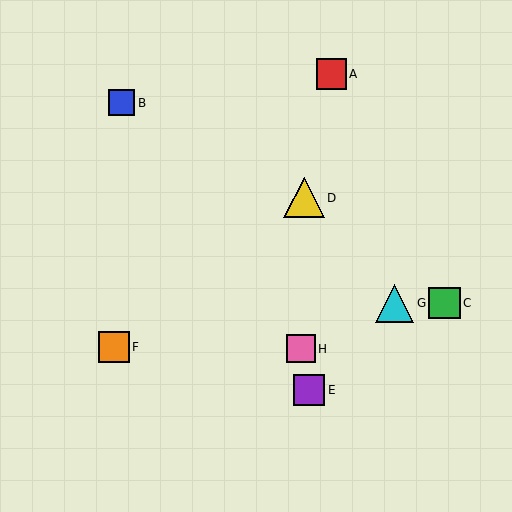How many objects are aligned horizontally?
2 objects (C, G) are aligned horizontally.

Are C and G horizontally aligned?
Yes, both are at y≈303.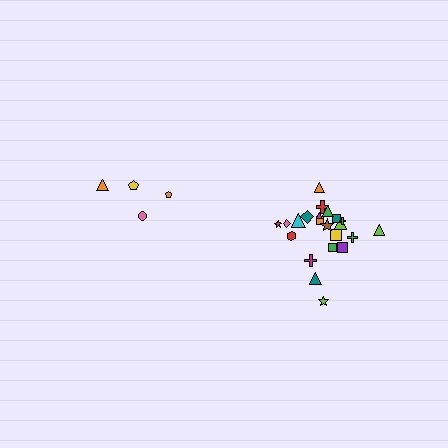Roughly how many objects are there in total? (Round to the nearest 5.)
Roughly 25 objects in total.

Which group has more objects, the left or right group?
The right group.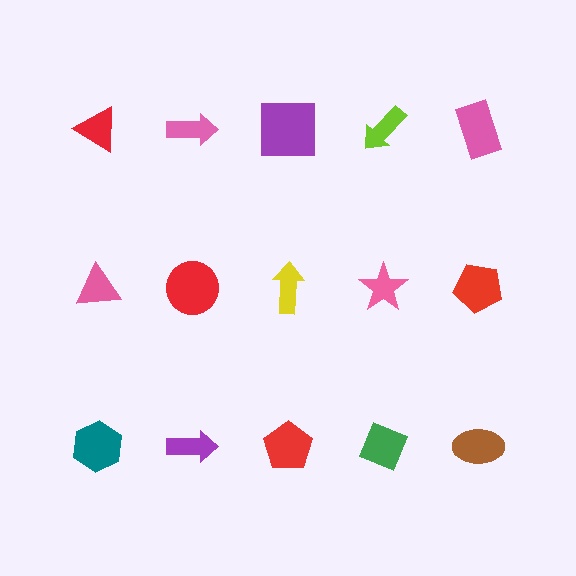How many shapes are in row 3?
5 shapes.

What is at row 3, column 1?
A teal hexagon.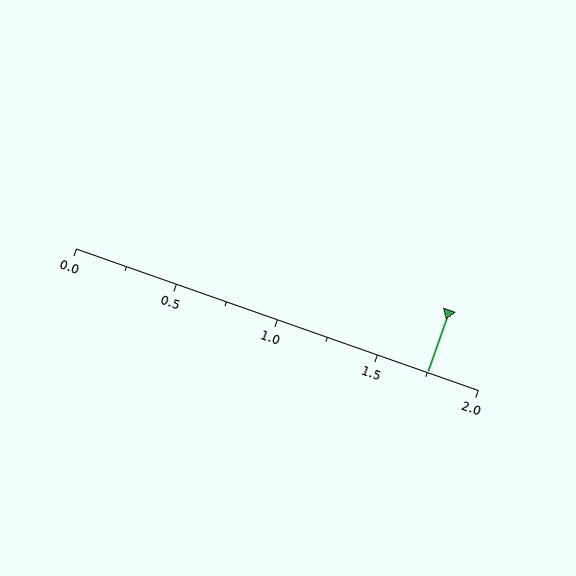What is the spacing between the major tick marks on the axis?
The major ticks are spaced 0.5 apart.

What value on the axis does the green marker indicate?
The marker indicates approximately 1.75.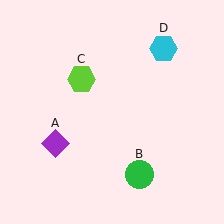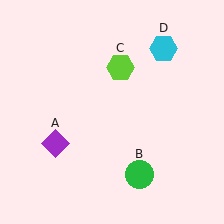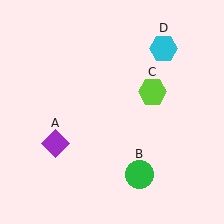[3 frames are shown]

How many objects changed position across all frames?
1 object changed position: lime hexagon (object C).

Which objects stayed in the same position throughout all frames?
Purple diamond (object A) and green circle (object B) and cyan hexagon (object D) remained stationary.